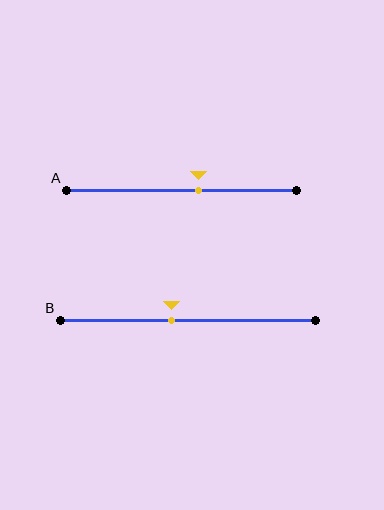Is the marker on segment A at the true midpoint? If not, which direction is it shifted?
No, the marker on segment A is shifted to the right by about 8% of the segment length.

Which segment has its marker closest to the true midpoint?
Segment B has its marker closest to the true midpoint.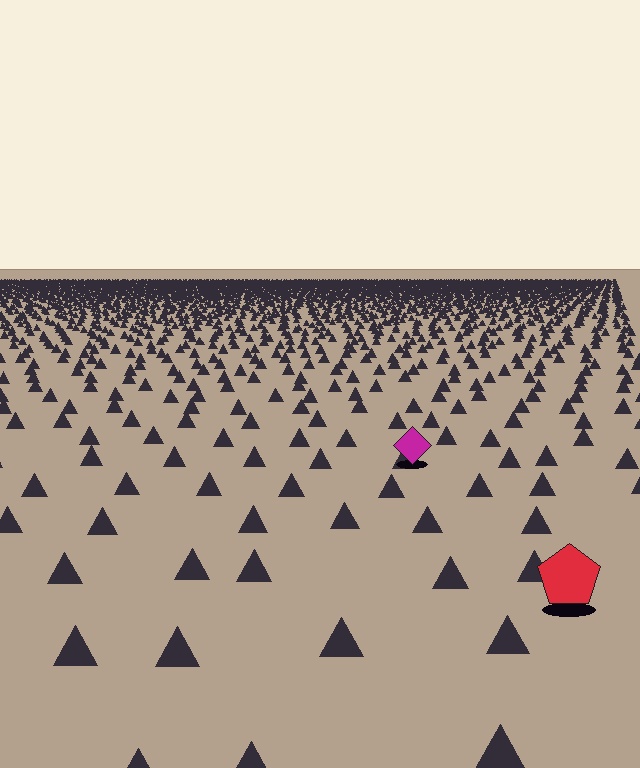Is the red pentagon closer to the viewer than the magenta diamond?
Yes. The red pentagon is closer — you can tell from the texture gradient: the ground texture is coarser near it.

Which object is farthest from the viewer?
The magenta diamond is farthest from the viewer. It appears smaller and the ground texture around it is denser.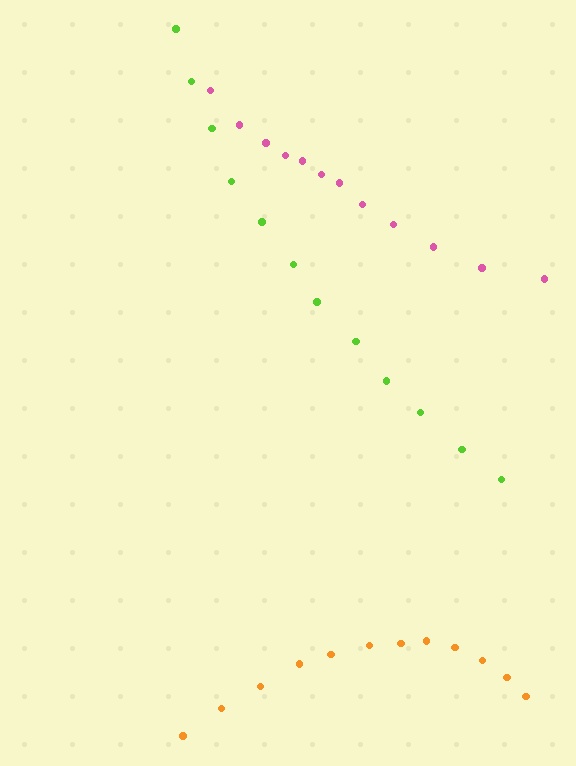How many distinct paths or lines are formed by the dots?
There are 3 distinct paths.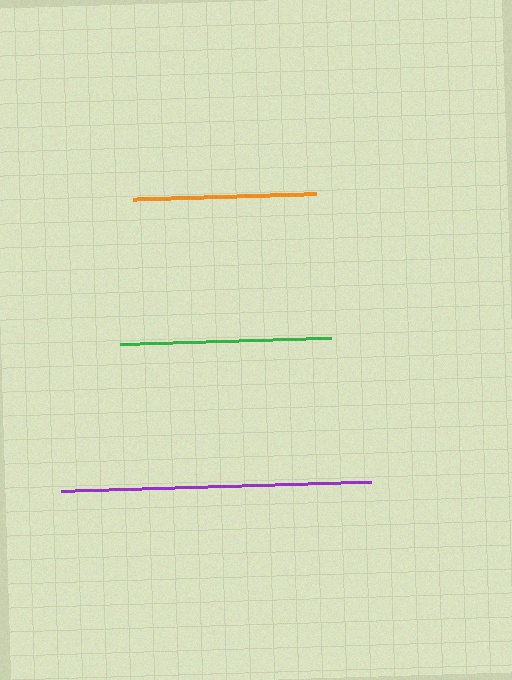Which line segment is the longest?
The purple line is the longest at approximately 311 pixels.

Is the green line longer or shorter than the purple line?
The purple line is longer than the green line.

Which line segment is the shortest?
The orange line is the shortest at approximately 182 pixels.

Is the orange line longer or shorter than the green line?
The green line is longer than the orange line.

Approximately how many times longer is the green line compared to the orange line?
The green line is approximately 1.2 times the length of the orange line.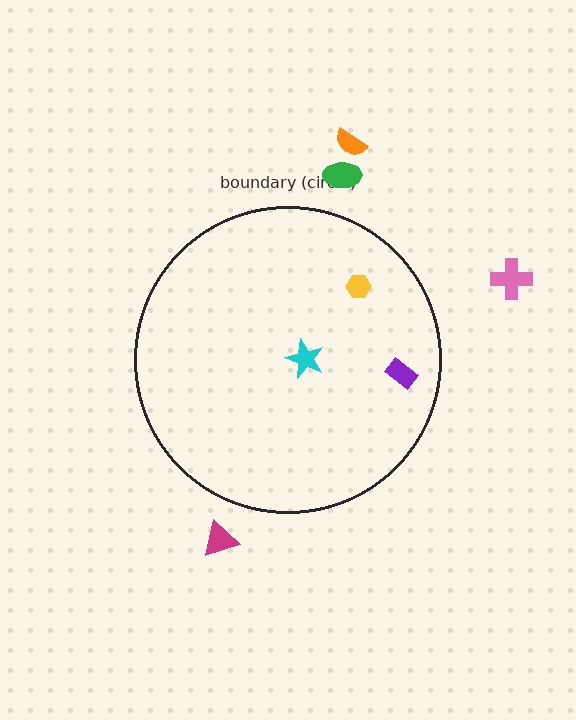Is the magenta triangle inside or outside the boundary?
Outside.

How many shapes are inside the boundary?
3 inside, 4 outside.